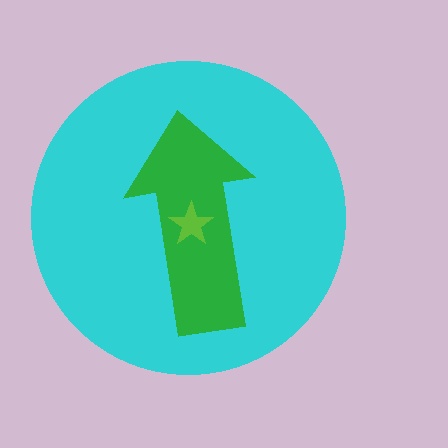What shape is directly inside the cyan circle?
The green arrow.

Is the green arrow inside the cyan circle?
Yes.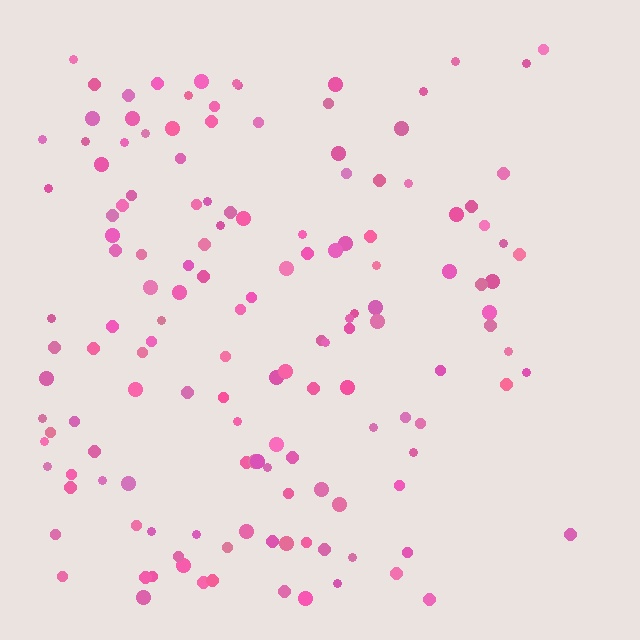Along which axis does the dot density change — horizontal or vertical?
Horizontal.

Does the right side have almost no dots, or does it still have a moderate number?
Still a moderate number, just noticeably fewer than the left.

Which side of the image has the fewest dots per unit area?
The right.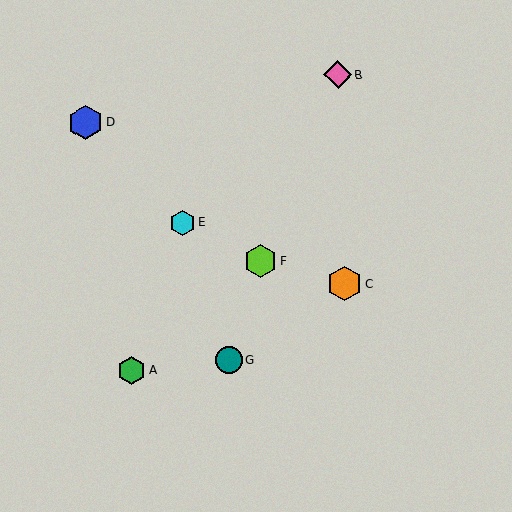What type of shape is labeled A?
Shape A is a green hexagon.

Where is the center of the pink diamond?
The center of the pink diamond is at (338, 75).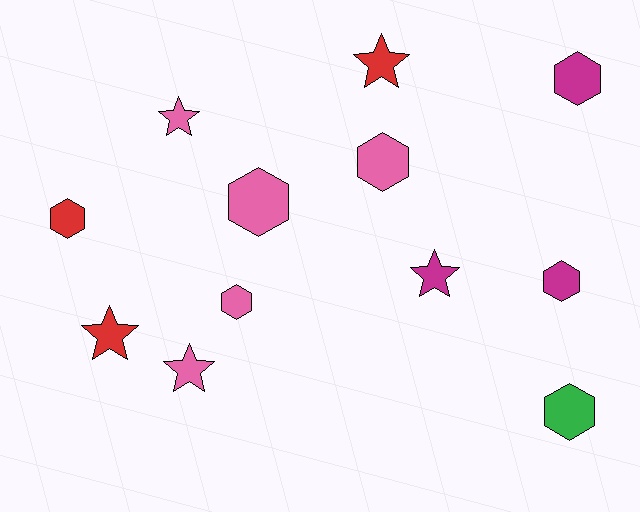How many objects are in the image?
There are 12 objects.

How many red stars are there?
There are 2 red stars.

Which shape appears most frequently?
Hexagon, with 7 objects.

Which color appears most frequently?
Pink, with 5 objects.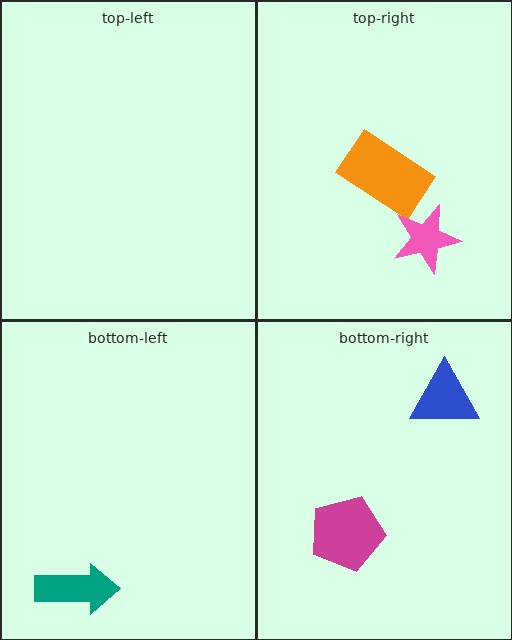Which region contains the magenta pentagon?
The bottom-right region.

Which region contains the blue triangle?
The bottom-right region.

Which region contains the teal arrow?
The bottom-left region.